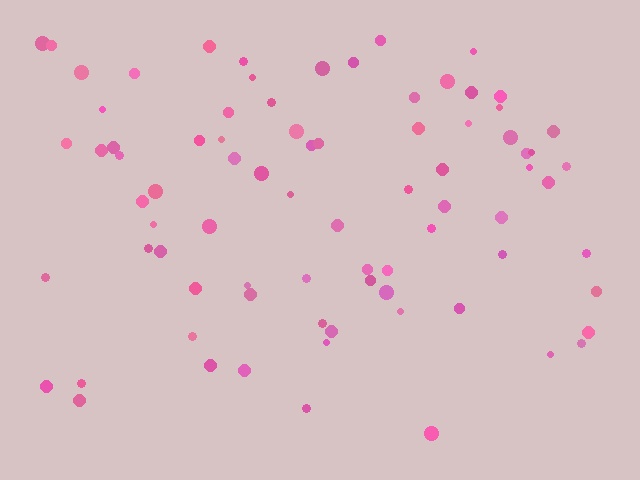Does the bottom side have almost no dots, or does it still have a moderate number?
Still a moderate number, just noticeably fewer than the top.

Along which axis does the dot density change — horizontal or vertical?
Vertical.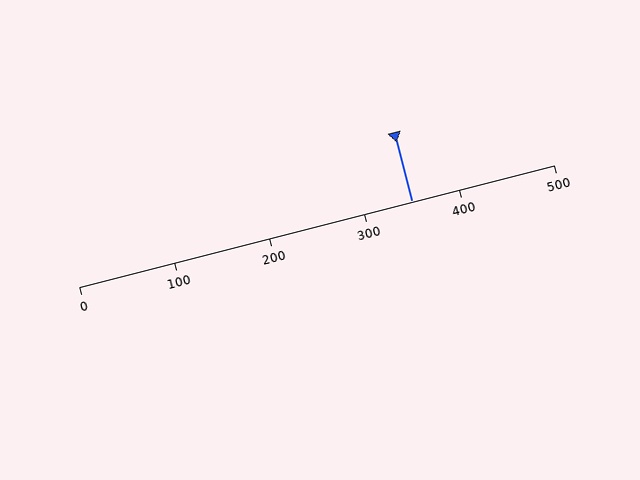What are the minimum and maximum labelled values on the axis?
The axis runs from 0 to 500.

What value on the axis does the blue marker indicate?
The marker indicates approximately 350.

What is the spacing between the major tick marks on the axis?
The major ticks are spaced 100 apart.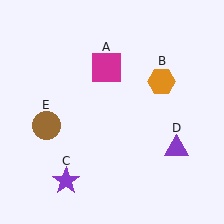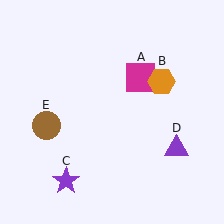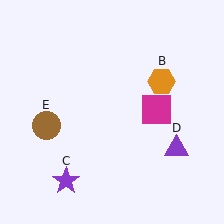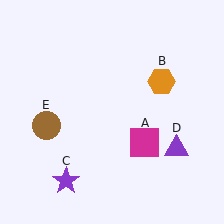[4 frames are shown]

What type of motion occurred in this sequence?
The magenta square (object A) rotated clockwise around the center of the scene.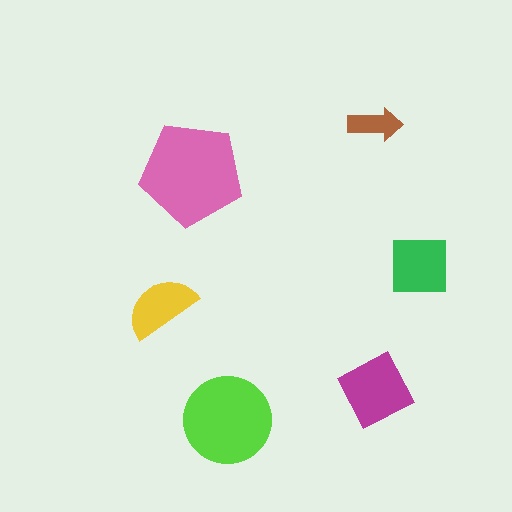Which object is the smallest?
The brown arrow.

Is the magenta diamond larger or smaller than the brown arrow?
Larger.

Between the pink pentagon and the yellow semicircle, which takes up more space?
The pink pentagon.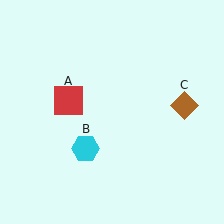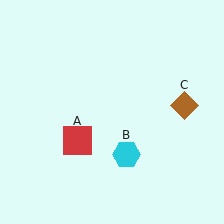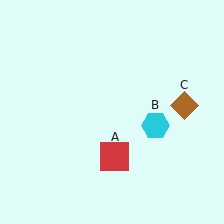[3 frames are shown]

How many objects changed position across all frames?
2 objects changed position: red square (object A), cyan hexagon (object B).